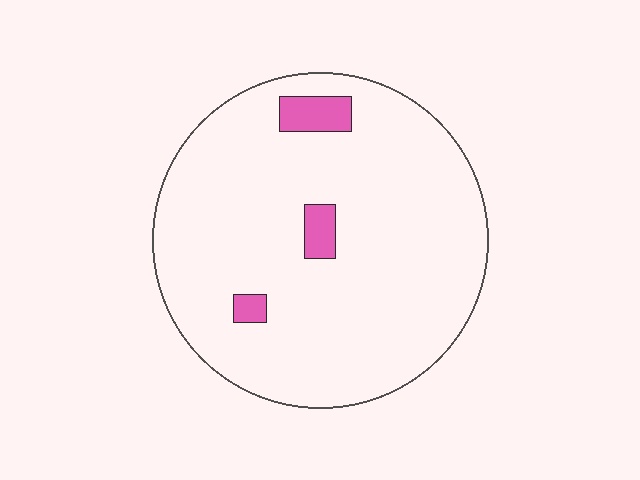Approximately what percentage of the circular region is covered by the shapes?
Approximately 5%.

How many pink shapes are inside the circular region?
3.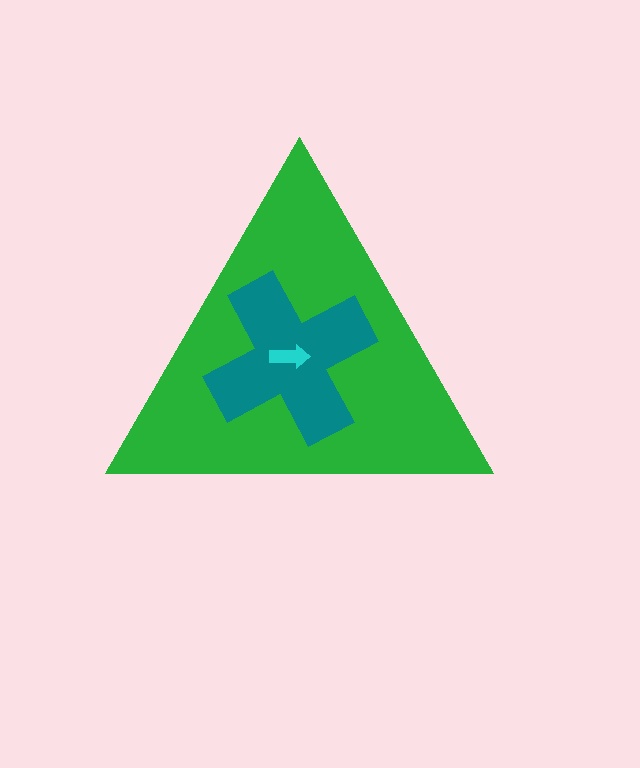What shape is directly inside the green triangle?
The teal cross.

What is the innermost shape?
The cyan arrow.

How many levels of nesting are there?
3.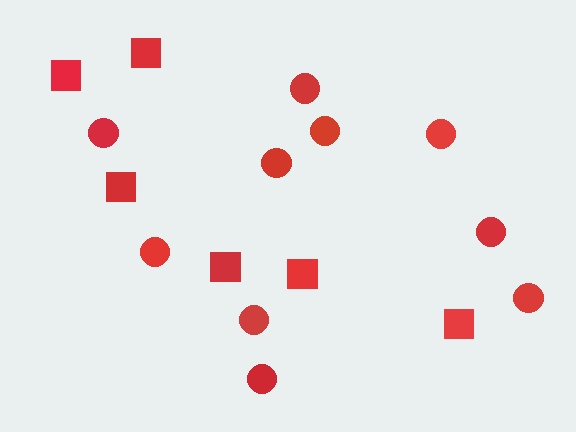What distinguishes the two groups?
There are 2 groups: one group of squares (6) and one group of circles (10).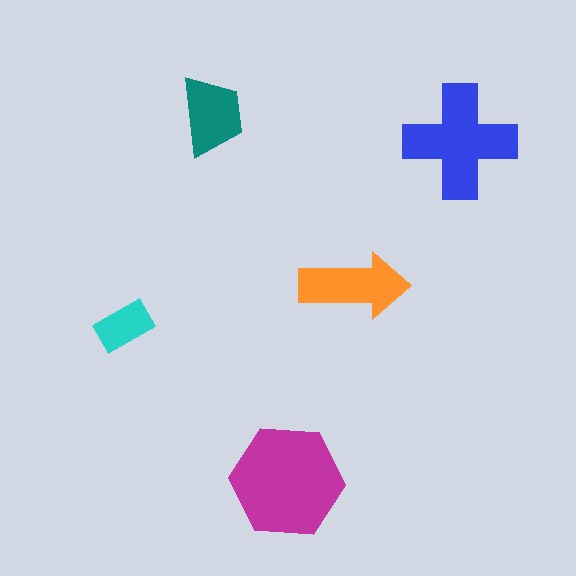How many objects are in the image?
There are 5 objects in the image.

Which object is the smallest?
The cyan rectangle.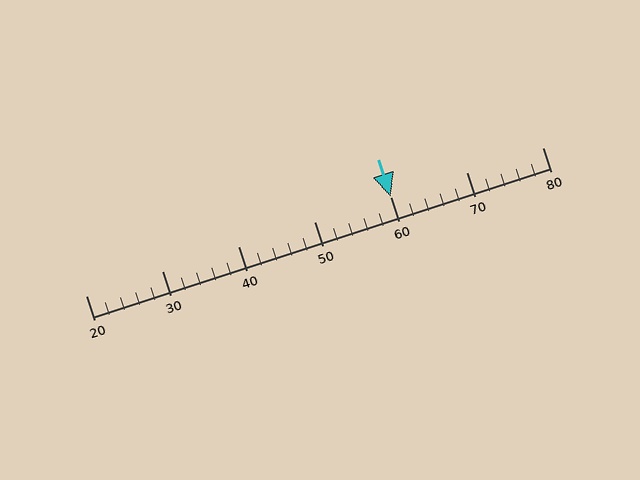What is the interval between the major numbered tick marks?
The major tick marks are spaced 10 units apart.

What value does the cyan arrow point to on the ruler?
The cyan arrow points to approximately 60.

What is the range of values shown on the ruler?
The ruler shows values from 20 to 80.